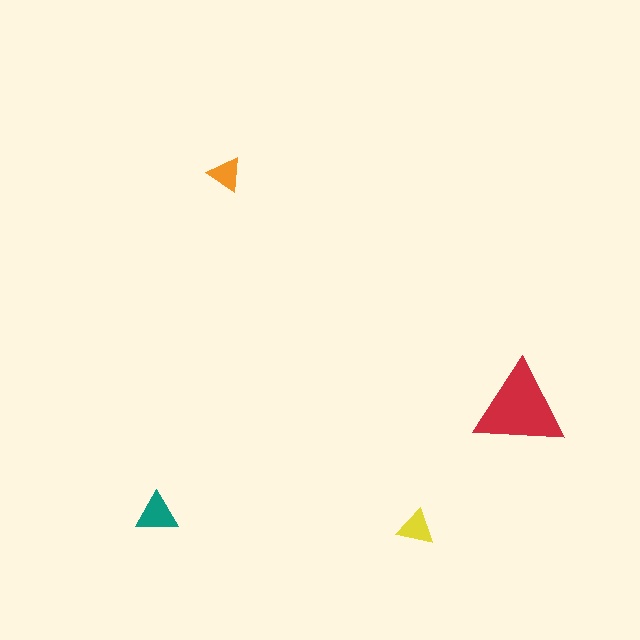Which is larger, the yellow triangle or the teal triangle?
The teal one.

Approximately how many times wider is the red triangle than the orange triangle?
About 2.5 times wider.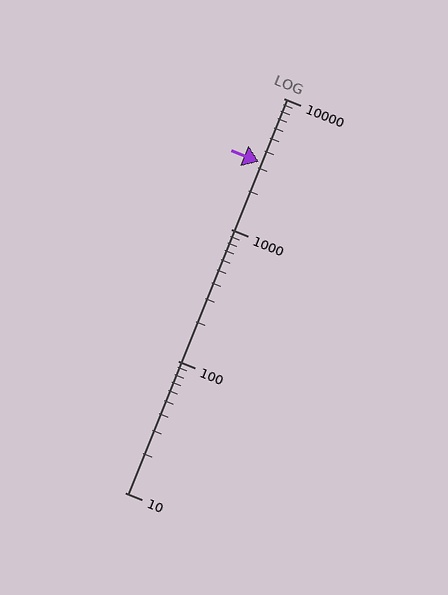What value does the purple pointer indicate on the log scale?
The pointer indicates approximately 3300.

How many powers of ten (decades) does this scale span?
The scale spans 3 decades, from 10 to 10000.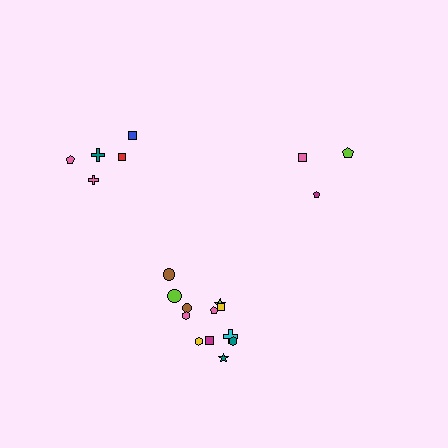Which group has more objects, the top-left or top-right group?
The top-left group.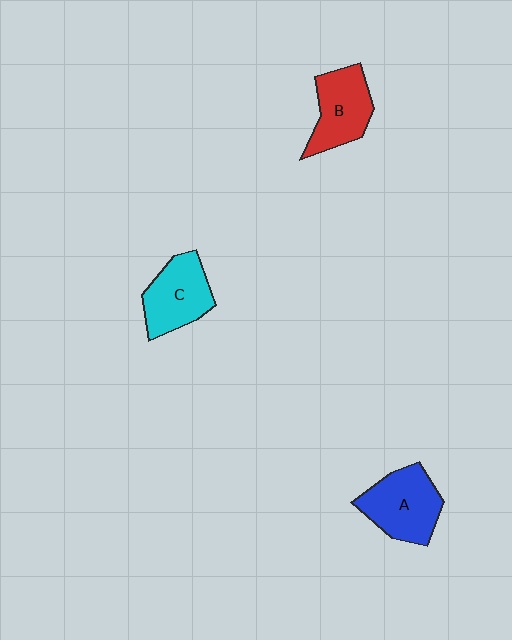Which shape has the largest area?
Shape A (blue).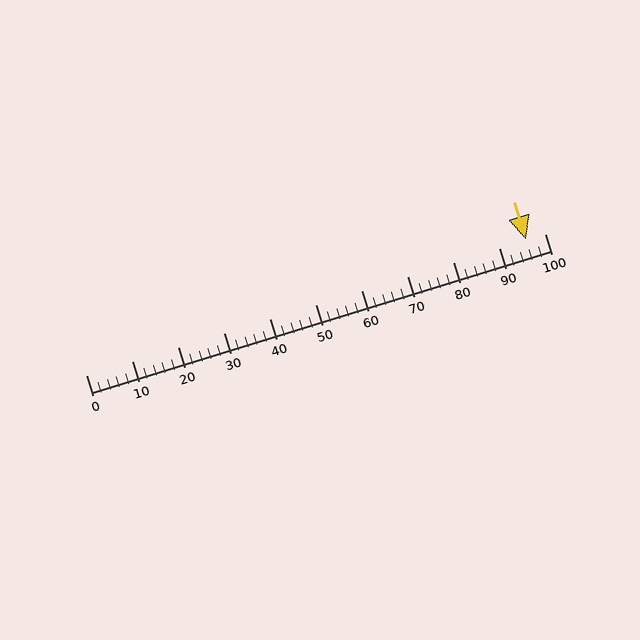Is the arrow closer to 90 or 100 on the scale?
The arrow is closer to 100.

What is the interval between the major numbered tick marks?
The major tick marks are spaced 10 units apart.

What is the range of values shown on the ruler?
The ruler shows values from 0 to 100.